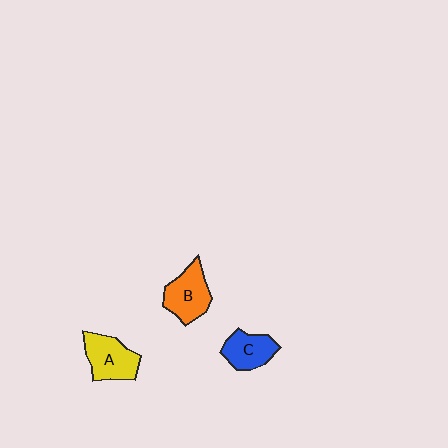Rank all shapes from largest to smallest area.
From largest to smallest: B (orange), A (yellow), C (blue).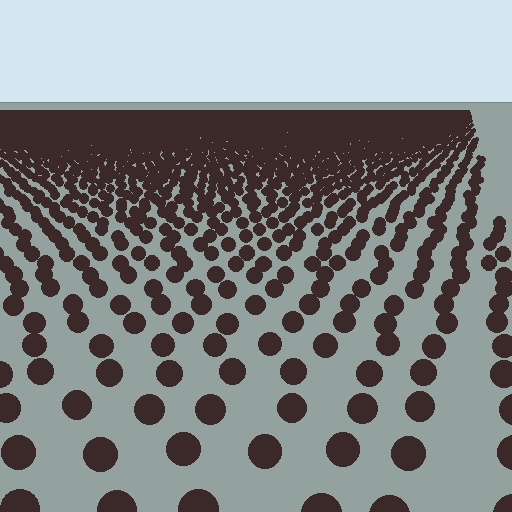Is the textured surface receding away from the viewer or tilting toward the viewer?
The surface is receding away from the viewer. Texture elements get smaller and denser toward the top.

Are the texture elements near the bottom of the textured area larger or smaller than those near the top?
Larger. Near the bottom, elements are closer to the viewer and appear at a bigger on-screen size.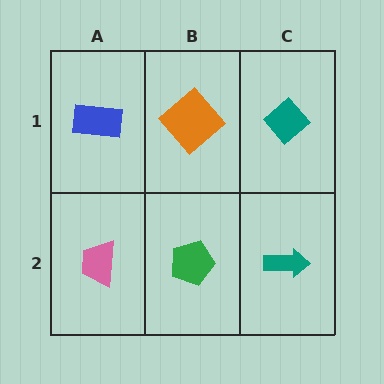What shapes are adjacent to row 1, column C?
A teal arrow (row 2, column C), an orange diamond (row 1, column B).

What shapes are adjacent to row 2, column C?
A teal diamond (row 1, column C), a green pentagon (row 2, column B).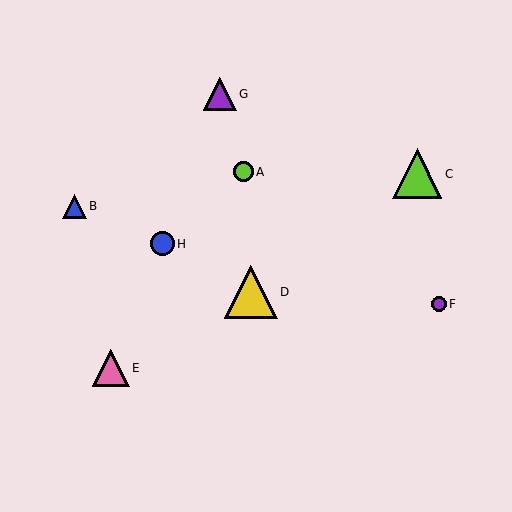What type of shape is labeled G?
Shape G is a purple triangle.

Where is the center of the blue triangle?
The center of the blue triangle is at (74, 206).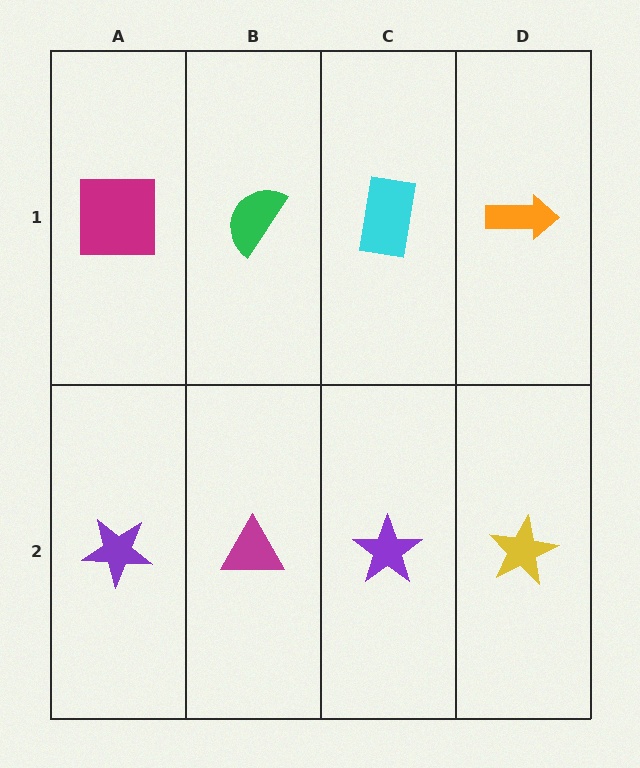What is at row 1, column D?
An orange arrow.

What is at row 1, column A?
A magenta square.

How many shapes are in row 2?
4 shapes.